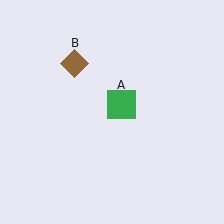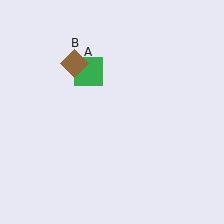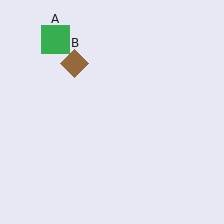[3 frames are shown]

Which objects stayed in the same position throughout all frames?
Brown diamond (object B) remained stationary.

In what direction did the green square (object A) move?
The green square (object A) moved up and to the left.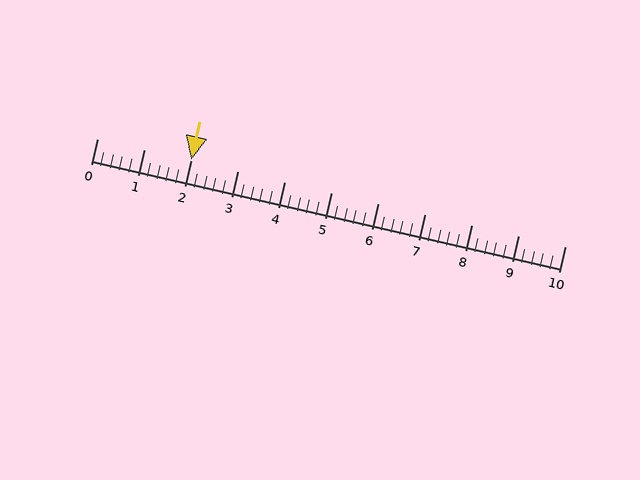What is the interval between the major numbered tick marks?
The major tick marks are spaced 1 units apart.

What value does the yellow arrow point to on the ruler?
The yellow arrow points to approximately 2.0.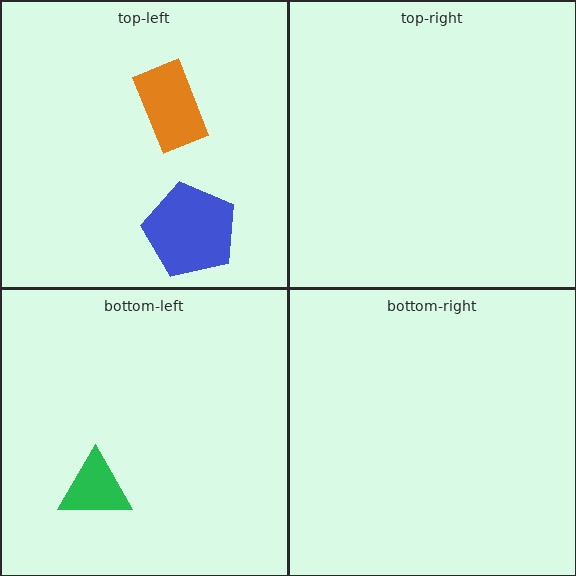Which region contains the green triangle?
The bottom-left region.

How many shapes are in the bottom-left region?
1.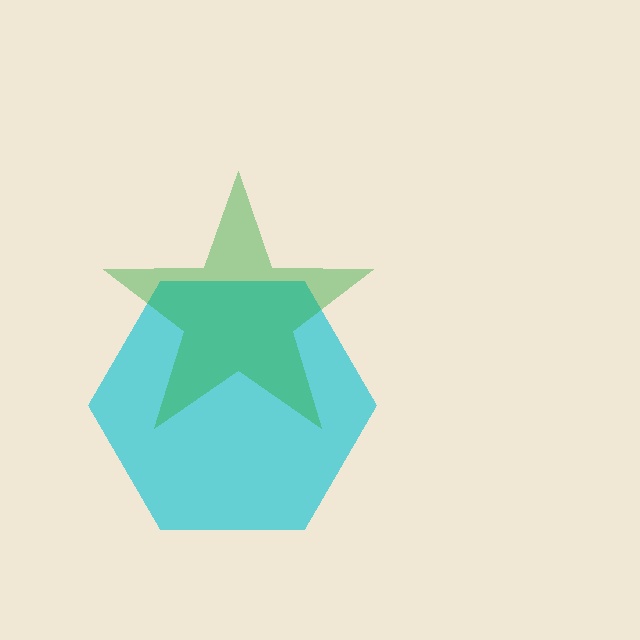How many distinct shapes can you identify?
There are 2 distinct shapes: a cyan hexagon, a green star.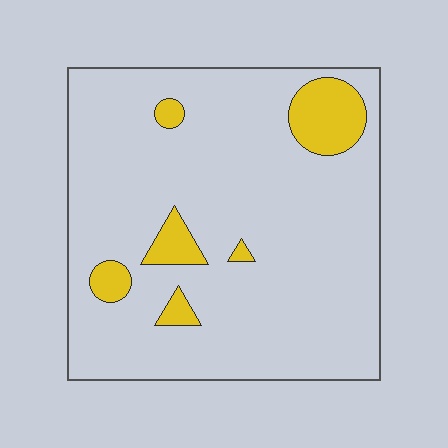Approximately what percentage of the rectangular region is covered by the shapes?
Approximately 10%.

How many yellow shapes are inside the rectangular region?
6.